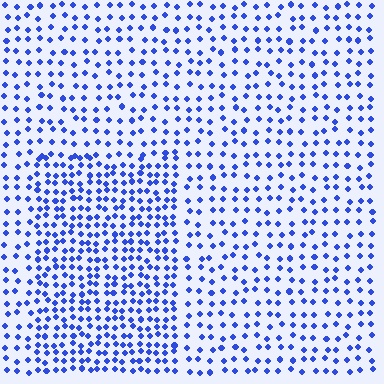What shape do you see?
I see a rectangle.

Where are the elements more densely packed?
The elements are more densely packed inside the rectangle boundary.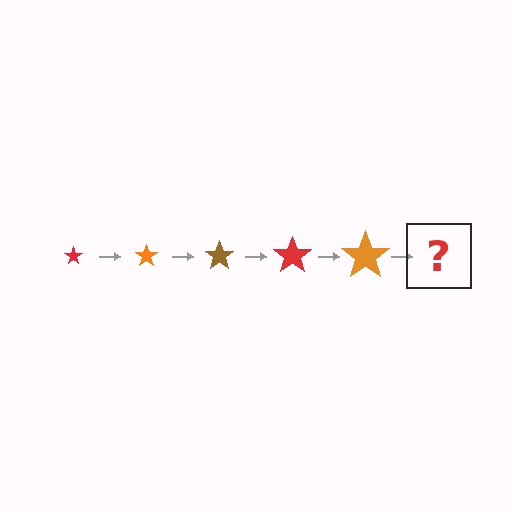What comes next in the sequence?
The next element should be a brown star, larger than the previous one.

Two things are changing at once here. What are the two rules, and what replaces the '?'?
The two rules are that the star grows larger each step and the color cycles through red, orange, and brown. The '?' should be a brown star, larger than the previous one.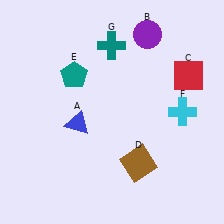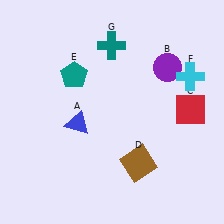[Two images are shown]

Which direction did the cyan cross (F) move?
The cyan cross (F) moved up.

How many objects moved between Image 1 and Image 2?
3 objects moved between the two images.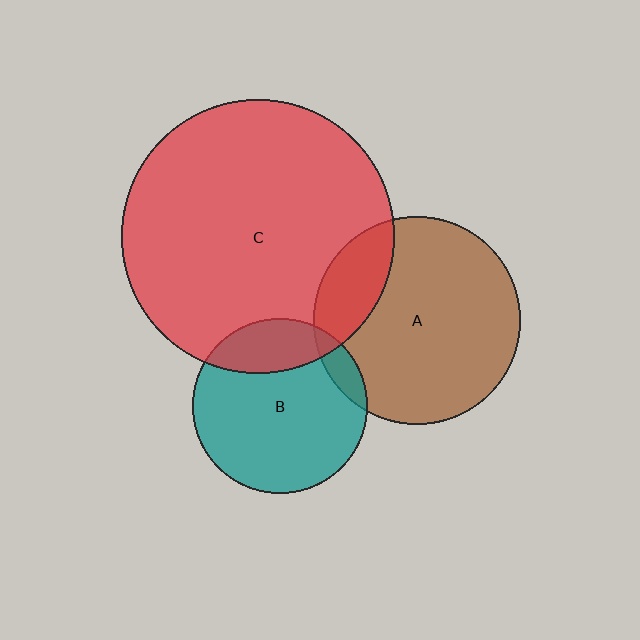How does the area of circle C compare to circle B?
Approximately 2.4 times.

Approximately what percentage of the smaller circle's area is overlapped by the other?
Approximately 20%.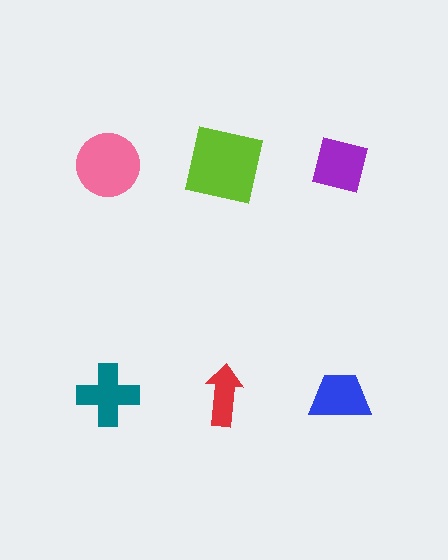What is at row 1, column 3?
A purple square.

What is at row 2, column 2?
A red arrow.